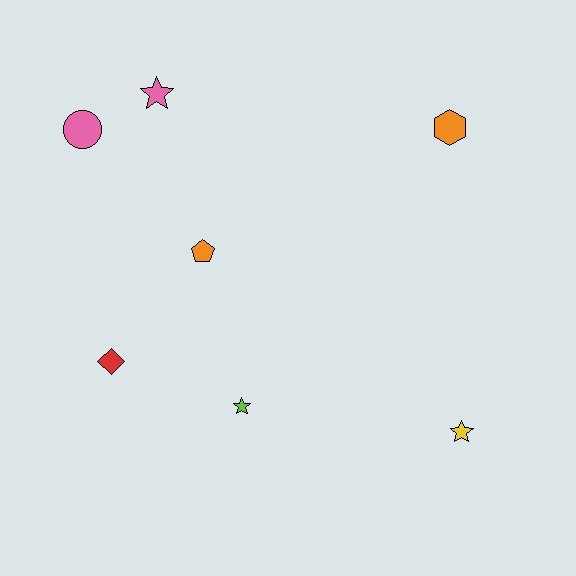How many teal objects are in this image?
There are no teal objects.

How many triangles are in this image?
There are no triangles.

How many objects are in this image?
There are 7 objects.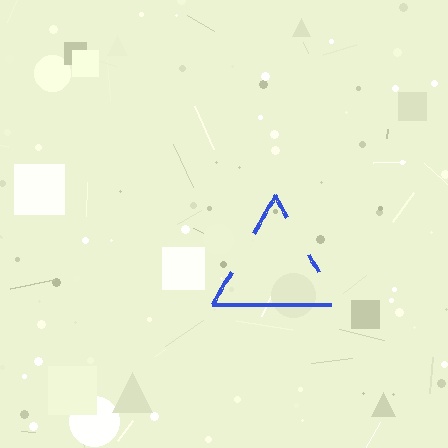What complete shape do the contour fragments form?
The contour fragments form a triangle.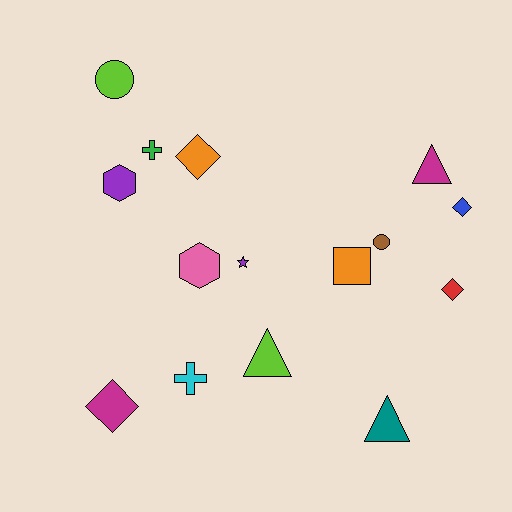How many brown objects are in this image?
There is 1 brown object.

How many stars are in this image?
There is 1 star.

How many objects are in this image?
There are 15 objects.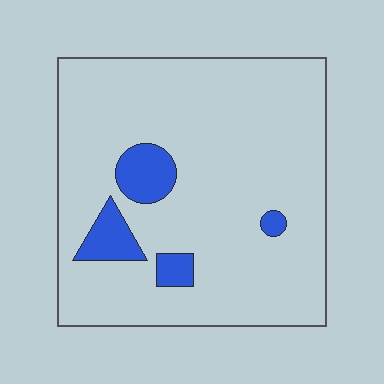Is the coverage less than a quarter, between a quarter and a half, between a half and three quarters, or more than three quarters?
Less than a quarter.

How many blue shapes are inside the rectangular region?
4.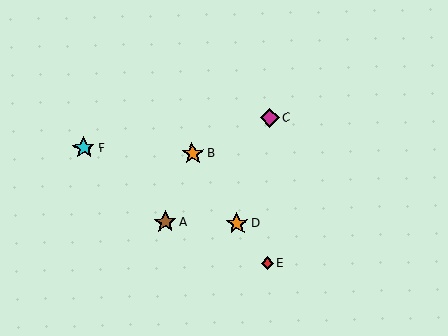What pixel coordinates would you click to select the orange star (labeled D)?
Click at (237, 223) to select the orange star D.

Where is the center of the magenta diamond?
The center of the magenta diamond is at (269, 117).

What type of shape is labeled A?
Shape A is a brown star.